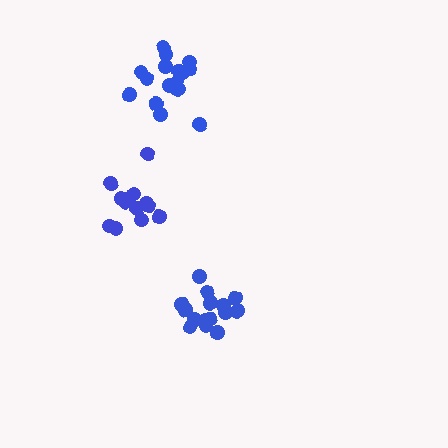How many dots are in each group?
Group 1: 17 dots, Group 2: 15 dots, Group 3: 13 dots (45 total).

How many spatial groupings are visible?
There are 3 spatial groupings.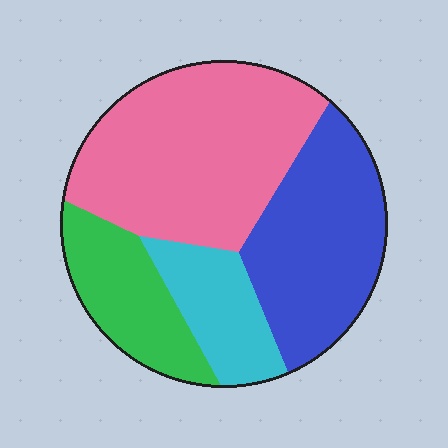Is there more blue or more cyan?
Blue.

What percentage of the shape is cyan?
Cyan covers 14% of the shape.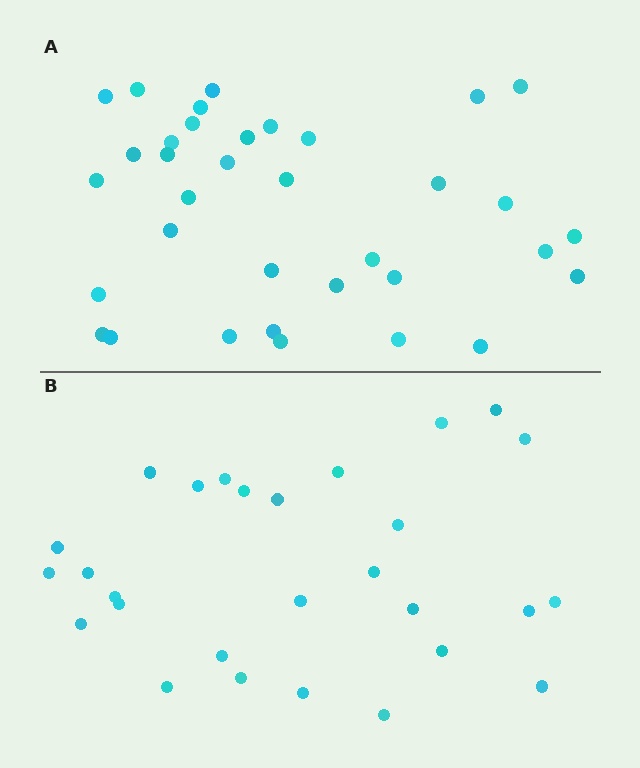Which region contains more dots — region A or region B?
Region A (the top region) has more dots.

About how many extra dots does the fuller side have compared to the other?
Region A has roughly 8 or so more dots than region B.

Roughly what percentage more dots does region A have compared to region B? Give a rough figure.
About 25% more.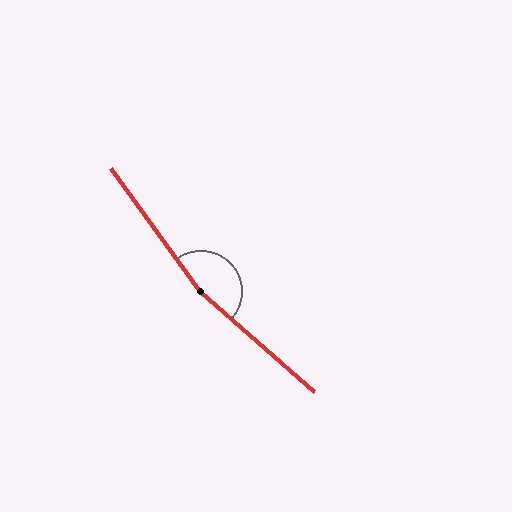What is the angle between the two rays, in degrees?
Approximately 167 degrees.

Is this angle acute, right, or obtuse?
It is obtuse.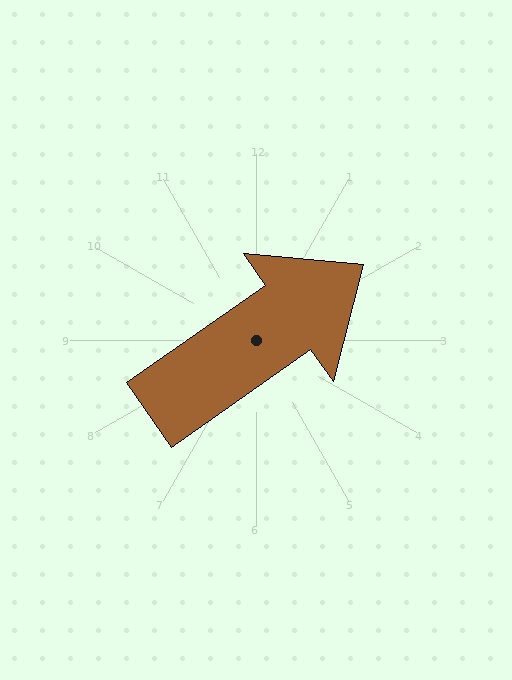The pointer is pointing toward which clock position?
Roughly 2 o'clock.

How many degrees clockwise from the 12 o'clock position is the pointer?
Approximately 55 degrees.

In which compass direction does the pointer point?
Northeast.